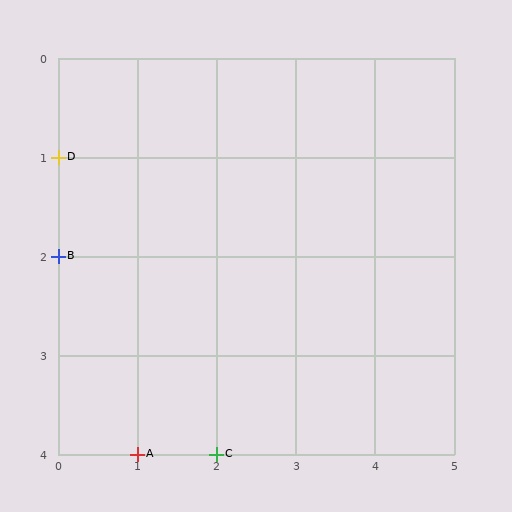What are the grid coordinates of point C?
Point C is at grid coordinates (2, 4).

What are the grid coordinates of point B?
Point B is at grid coordinates (0, 2).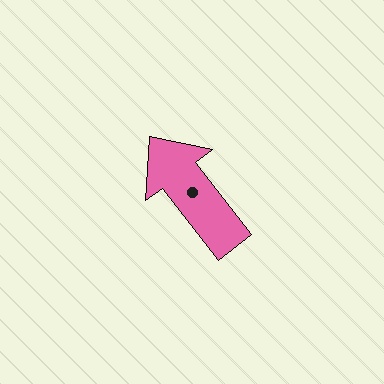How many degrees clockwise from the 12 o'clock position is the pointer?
Approximately 323 degrees.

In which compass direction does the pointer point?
Northwest.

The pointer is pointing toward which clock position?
Roughly 11 o'clock.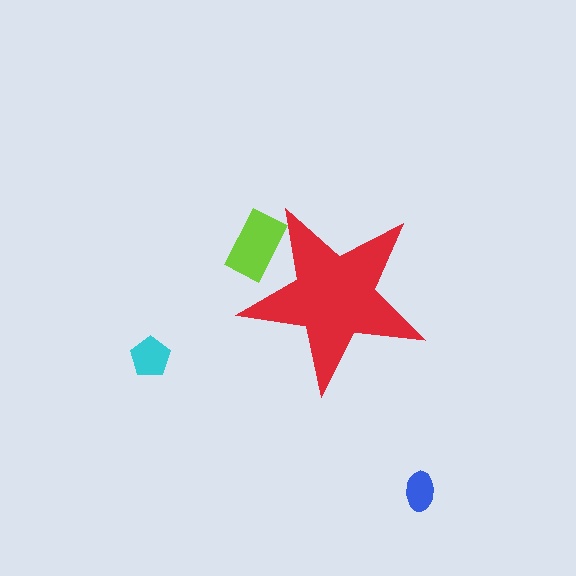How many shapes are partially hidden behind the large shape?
1 shape is partially hidden.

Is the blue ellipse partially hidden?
No, the blue ellipse is fully visible.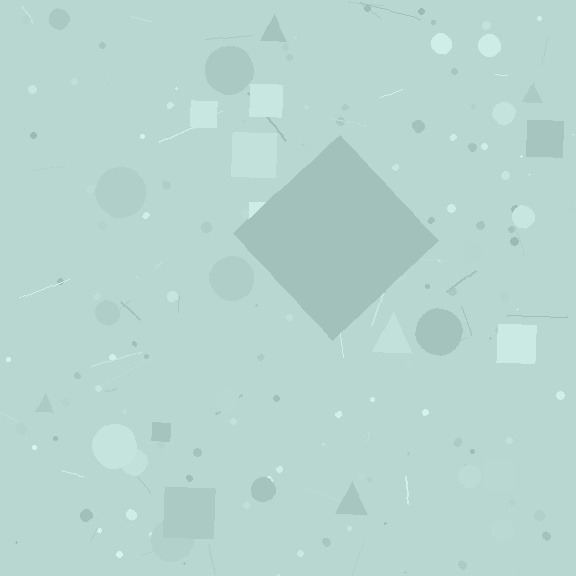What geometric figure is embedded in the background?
A diamond is embedded in the background.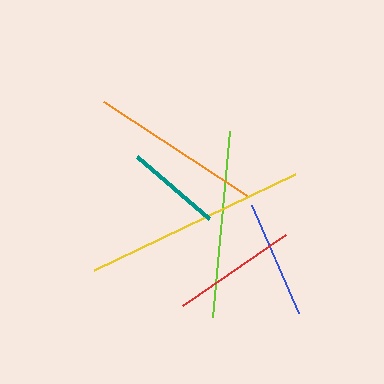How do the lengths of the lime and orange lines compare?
The lime and orange lines are approximately the same length.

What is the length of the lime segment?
The lime segment is approximately 187 pixels long.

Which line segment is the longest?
The yellow line is the longest at approximately 223 pixels.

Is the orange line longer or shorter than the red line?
The orange line is longer than the red line.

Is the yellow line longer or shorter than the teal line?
The yellow line is longer than the teal line.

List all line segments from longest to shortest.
From longest to shortest: yellow, lime, orange, red, blue, teal.